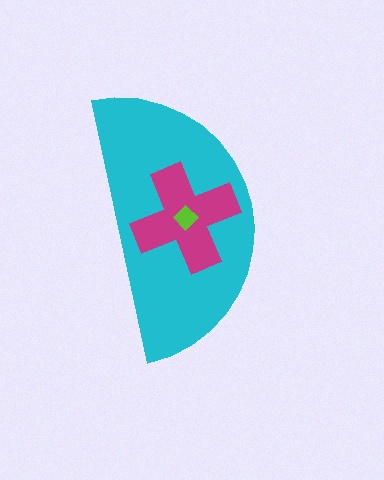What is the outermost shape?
The cyan semicircle.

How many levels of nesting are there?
3.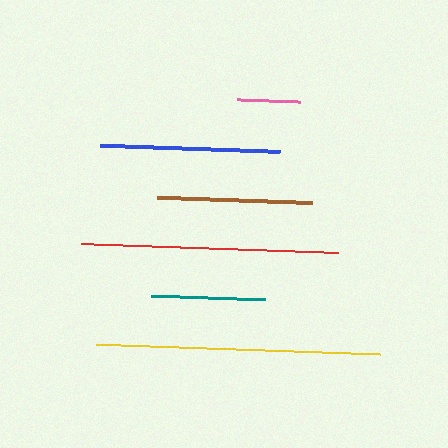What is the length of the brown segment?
The brown segment is approximately 155 pixels long.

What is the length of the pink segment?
The pink segment is approximately 62 pixels long.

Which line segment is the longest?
The yellow line is the longest at approximately 284 pixels.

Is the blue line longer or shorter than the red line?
The red line is longer than the blue line.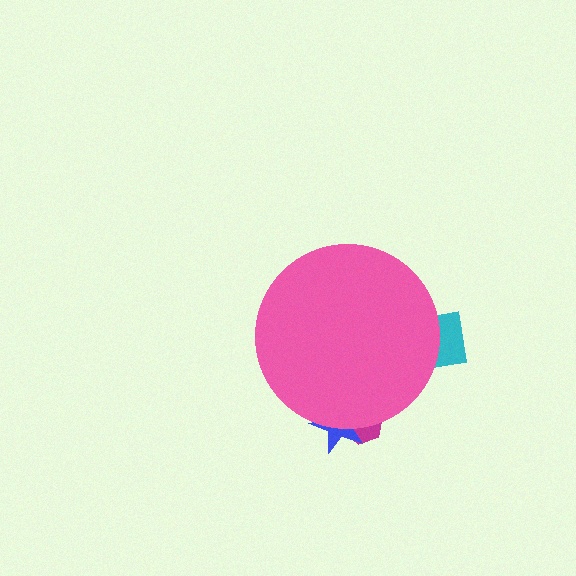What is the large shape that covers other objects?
A pink circle.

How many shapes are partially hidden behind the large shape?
3 shapes are partially hidden.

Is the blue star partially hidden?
Yes, the blue star is partially hidden behind the pink circle.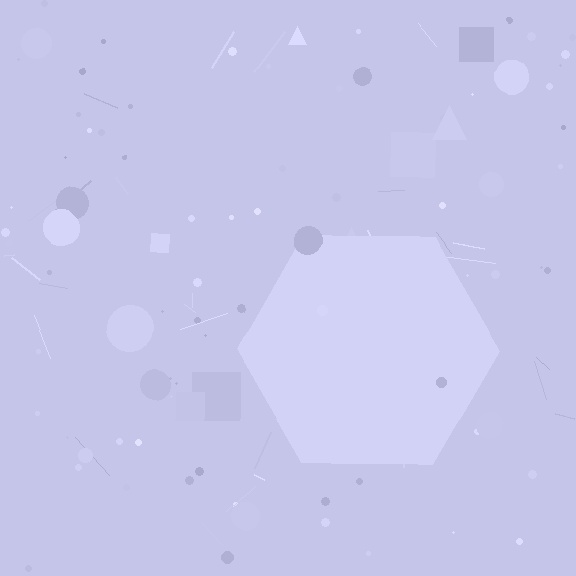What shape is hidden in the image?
A hexagon is hidden in the image.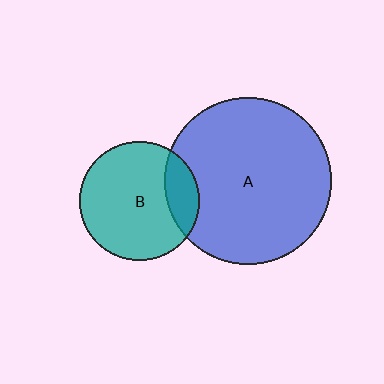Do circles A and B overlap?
Yes.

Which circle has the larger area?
Circle A (blue).